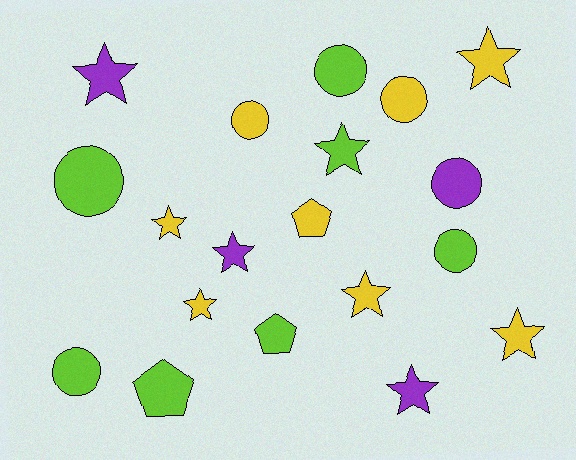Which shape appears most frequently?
Star, with 9 objects.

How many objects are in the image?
There are 19 objects.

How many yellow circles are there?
There are 2 yellow circles.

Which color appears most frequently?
Yellow, with 8 objects.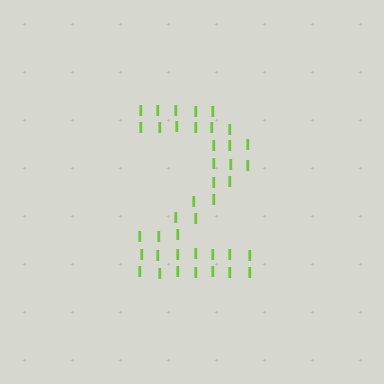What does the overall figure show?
The overall figure shows the digit 2.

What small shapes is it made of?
It is made of small letter I's.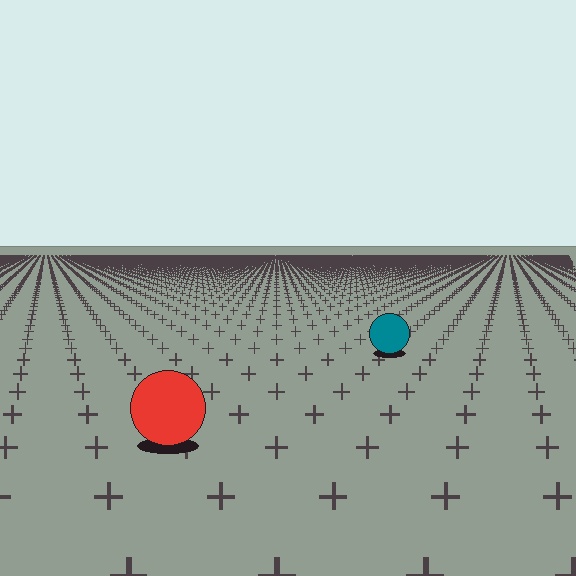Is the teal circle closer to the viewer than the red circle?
No. The red circle is closer — you can tell from the texture gradient: the ground texture is coarser near it.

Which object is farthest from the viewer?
The teal circle is farthest from the viewer. It appears smaller and the ground texture around it is denser.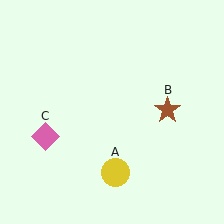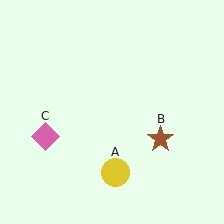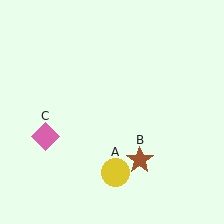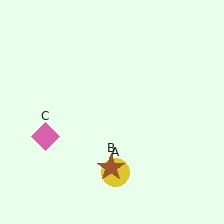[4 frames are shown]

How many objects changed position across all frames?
1 object changed position: brown star (object B).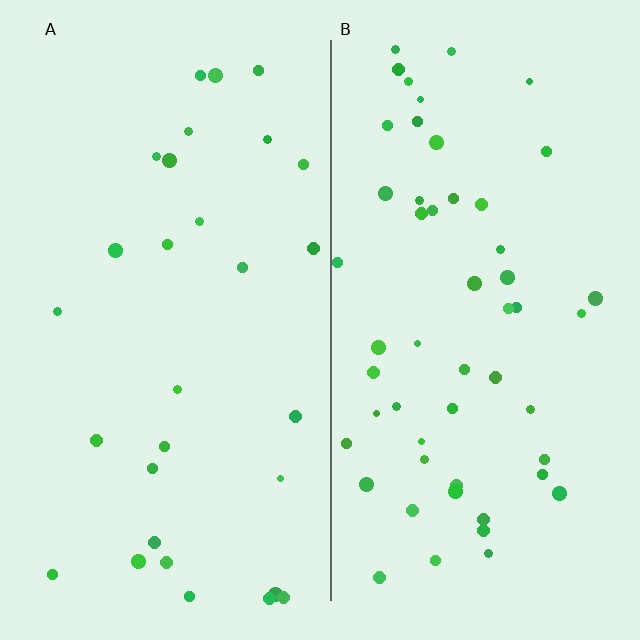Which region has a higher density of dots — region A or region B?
B (the right).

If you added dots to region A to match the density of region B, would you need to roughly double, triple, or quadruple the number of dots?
Approximately double.